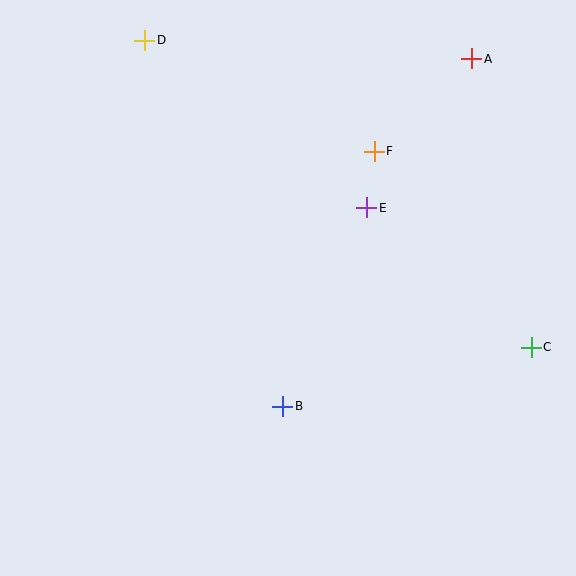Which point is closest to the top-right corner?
Point A is closest to the top-right corner.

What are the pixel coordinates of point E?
Point E is at (367, 208).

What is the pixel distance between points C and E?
The distance between C and E is 216 pixels.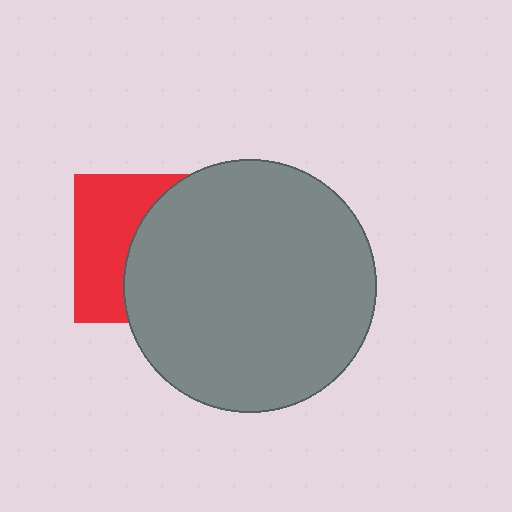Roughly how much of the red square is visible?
A small part of it is visible (roughly 43%).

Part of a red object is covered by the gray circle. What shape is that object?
It is a square.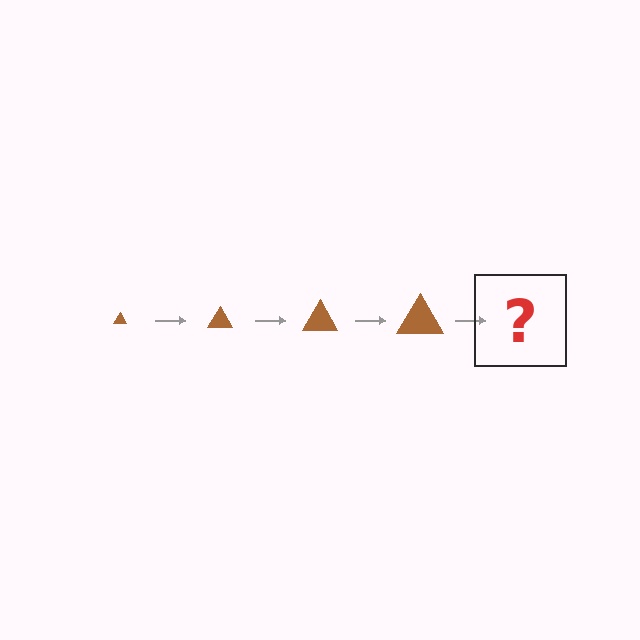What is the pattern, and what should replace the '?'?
The pattern is that the triangle gets progressively larger each step. The '?' should be a brown triangle, larger than the previous one.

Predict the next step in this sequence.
The next step is a brown triangle, larger than the previous one.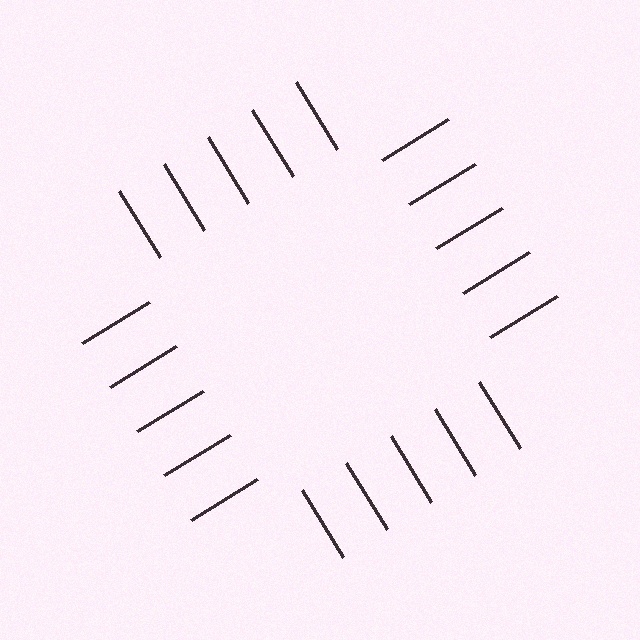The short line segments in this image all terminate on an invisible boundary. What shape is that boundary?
An illusory square — the line segments terminate on its edges but no continuous stroke is drawn.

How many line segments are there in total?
20 — 5 along each of the 4 edges.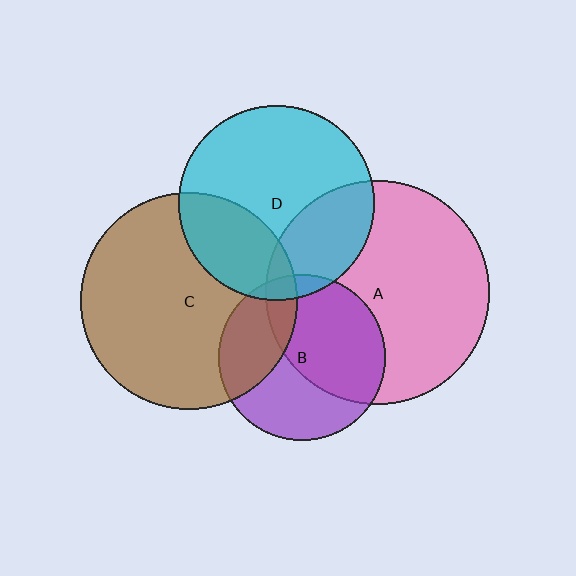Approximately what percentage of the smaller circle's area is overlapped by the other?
Approximately 30%.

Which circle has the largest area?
Circle A (pink).